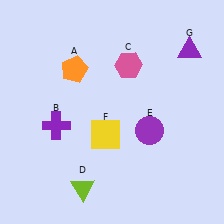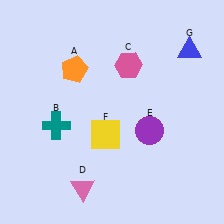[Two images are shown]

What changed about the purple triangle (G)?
In Image 1, G is purple. In Image 2, it changed to blue.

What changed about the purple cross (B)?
In Image 1, B is purple. In Image 2, it changed to teal.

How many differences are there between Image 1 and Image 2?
There are 3 differences between the two images.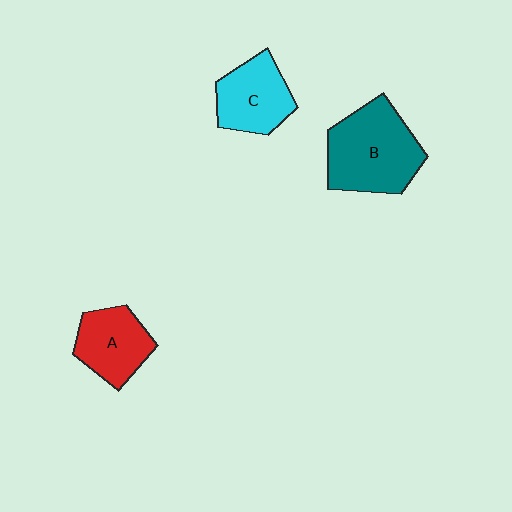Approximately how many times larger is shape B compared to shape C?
Approximately 1.5 times.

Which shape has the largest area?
Shape B (teal).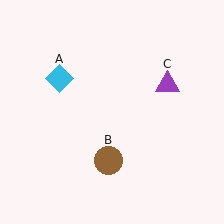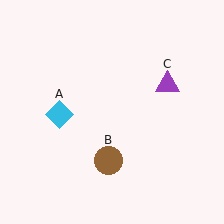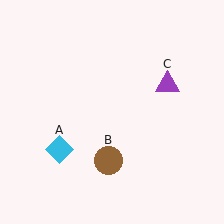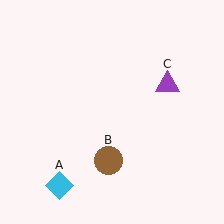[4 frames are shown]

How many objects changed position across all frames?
1 object changed position: cyan diamond (object A).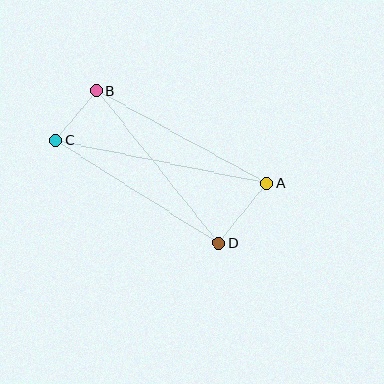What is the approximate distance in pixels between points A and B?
The distance between A and B is approximately 194 pixels.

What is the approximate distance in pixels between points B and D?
The distance between B and D is approximately 195 pixels.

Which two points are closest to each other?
Points B and C are closest to each other.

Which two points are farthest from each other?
Points A and C are farthest from each other.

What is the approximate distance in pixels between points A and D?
The distance between A and D is approximately 77 pixels.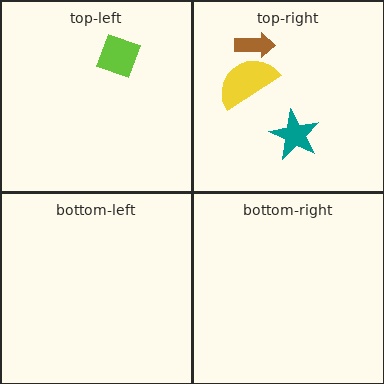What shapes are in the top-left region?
The lime diamond.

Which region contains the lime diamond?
The top-left region.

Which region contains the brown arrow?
The top-right region.